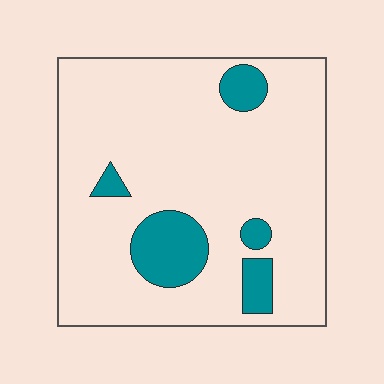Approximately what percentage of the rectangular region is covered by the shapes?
Approximately 15%.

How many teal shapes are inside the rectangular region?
5.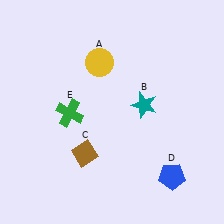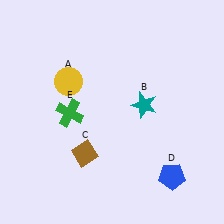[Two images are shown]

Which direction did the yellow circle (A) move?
The yellow circle (A) moved left.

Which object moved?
The yellow circle (A) moved left.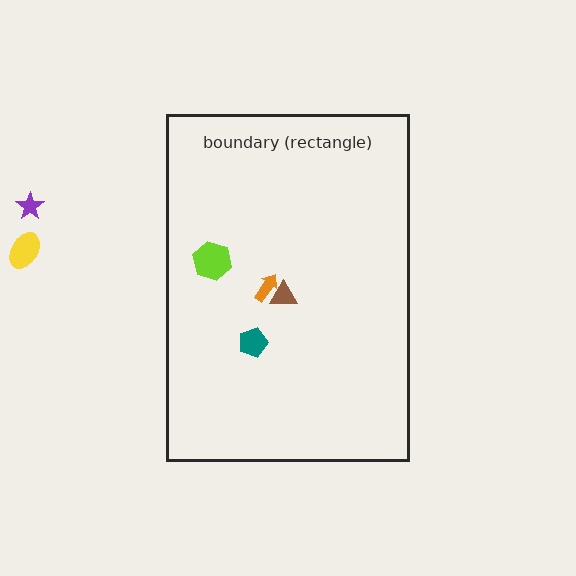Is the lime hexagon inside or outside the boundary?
Inside.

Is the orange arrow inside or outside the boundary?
Inside.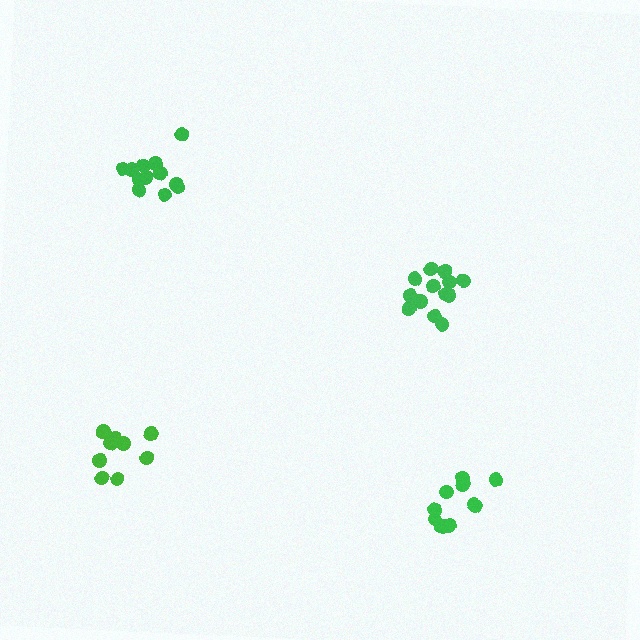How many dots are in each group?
Group 1: 13 dots, Group 2: 9 dots, Group 3: 12 dots, Group 4: 12 dots (46 total).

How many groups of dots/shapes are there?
There are 4 groups.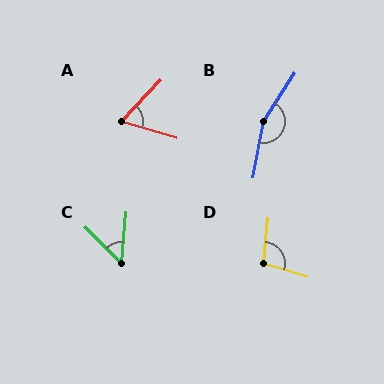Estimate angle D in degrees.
Approximately 101 degrees.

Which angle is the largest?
B, at approximately 157 degrees.